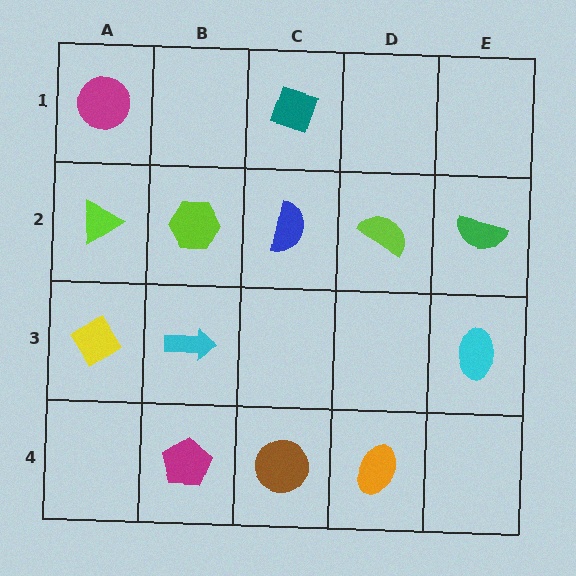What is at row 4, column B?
A magenta pentagon.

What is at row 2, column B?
A lime hexagon.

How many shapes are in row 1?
2 shapes.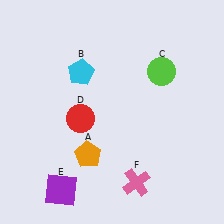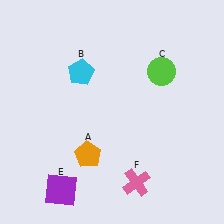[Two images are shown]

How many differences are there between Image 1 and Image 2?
There is 1 difference between the two images.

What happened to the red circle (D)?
The red circle (D) was removed in Image 2. It was in the bottom-left area of Image 1.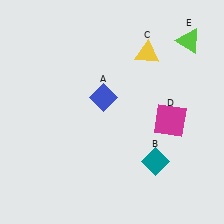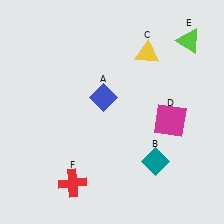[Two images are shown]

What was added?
A red cross (F) was added in Image 2.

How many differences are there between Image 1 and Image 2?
There is 1 difference between the two images.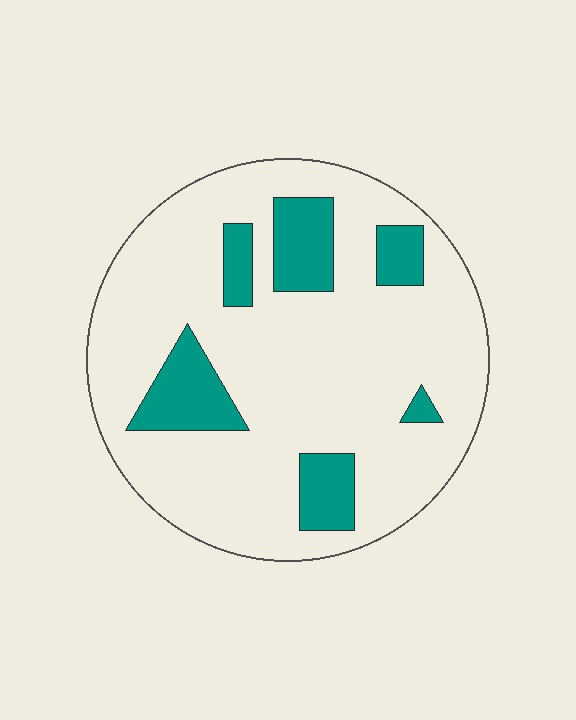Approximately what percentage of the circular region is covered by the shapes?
Approximately 20%.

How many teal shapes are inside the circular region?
6.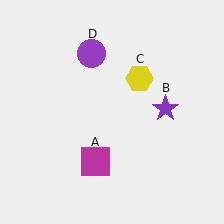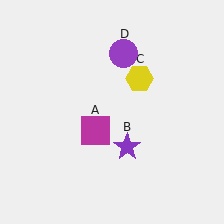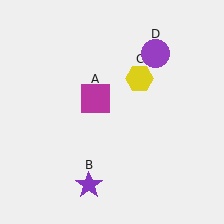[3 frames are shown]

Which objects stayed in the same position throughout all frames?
Yellow hexagon (object C) remained stationary.